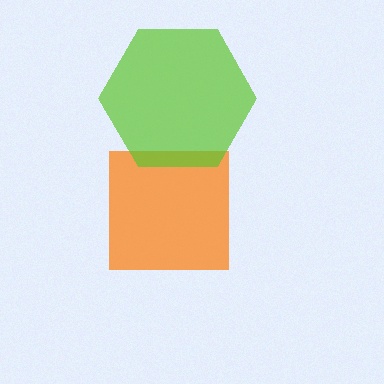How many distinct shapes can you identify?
There are 2 distinct shapes: an orange square, a lime hexagon.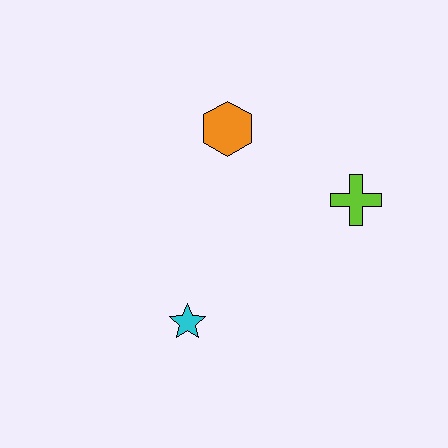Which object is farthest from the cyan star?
The lime cross is farthest from the cyan star.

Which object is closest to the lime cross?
The orange hexagon is closest to the lime cross.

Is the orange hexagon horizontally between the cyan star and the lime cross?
Yes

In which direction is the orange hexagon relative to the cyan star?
The orange hexagon is above the cyan star.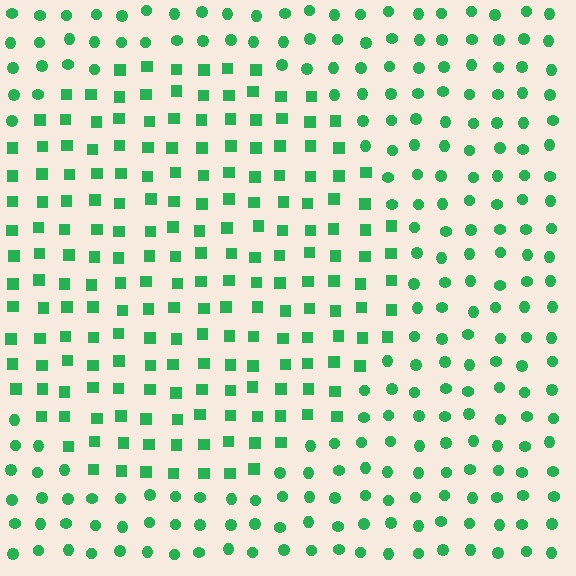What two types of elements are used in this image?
The image uses squares inside the circle region and circles outside it.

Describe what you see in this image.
The image is filled with small green elements arranged in a uniform grid. A circle-shaped region contains squares, while the surrounding area contains circles. The boundary is defined purely by the change in element shape.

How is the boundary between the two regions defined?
The boundary is defined by a change in element shape: squares inside vs. circles outside. All elements share the same color and spacing.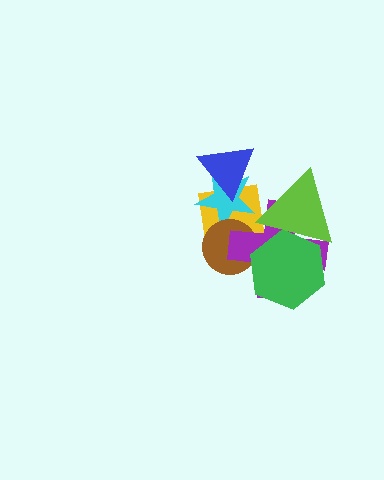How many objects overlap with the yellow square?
5 objects overlap with the yellow square.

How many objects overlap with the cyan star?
4 objects overlap with the cyan star.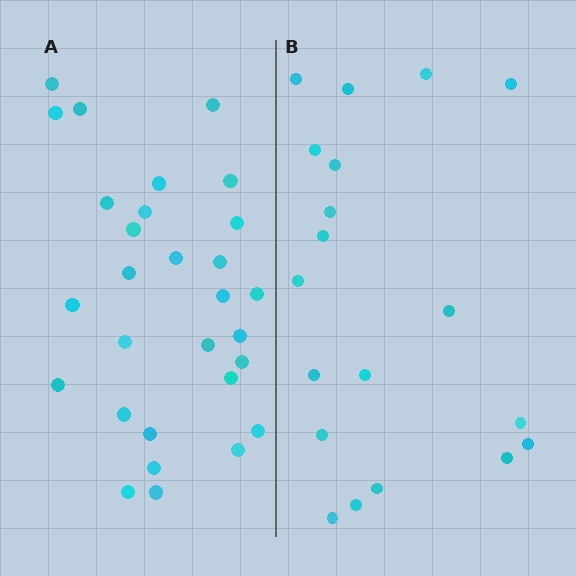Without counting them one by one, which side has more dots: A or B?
Region A (the left region) has more dots.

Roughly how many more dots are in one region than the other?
Region A has roughly 10 or so more dots than region B.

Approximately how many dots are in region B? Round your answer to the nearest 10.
About 20 dots. (The exact count is 19, which rounds to 20.)